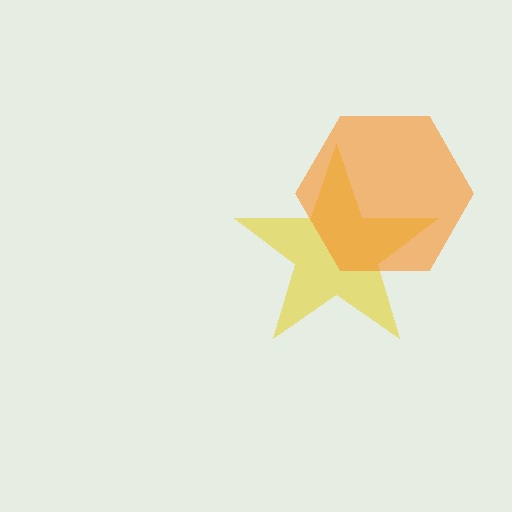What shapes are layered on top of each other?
The layered shapes are: a yellow star, an orange hexagon.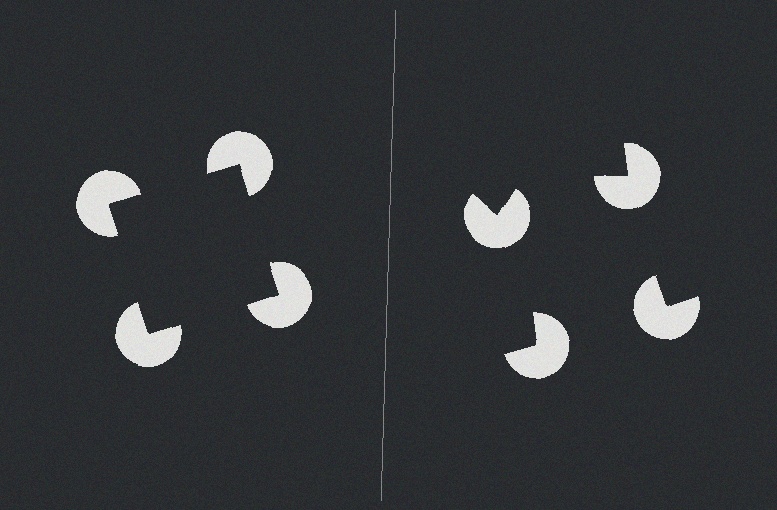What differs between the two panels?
The pac-man discs are positioned identically on both sides; only the wedge orientations differ. On the left they align to a square; on the right they are misaligned.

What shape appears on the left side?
An illusory square.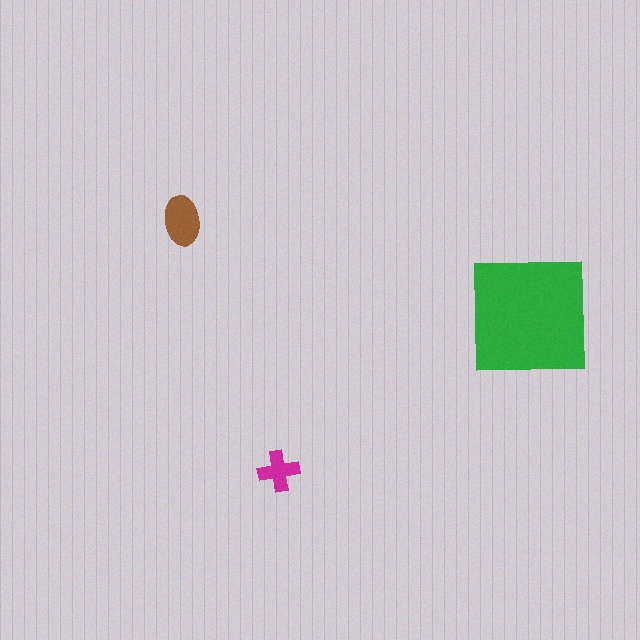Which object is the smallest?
The magenta cross.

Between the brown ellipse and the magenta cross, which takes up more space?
The brown ellipse.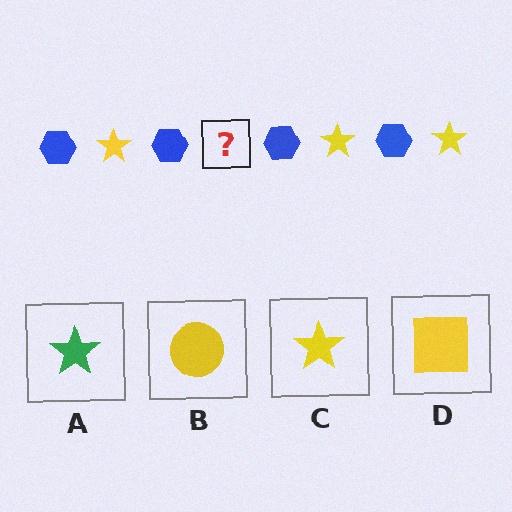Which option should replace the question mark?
Option C.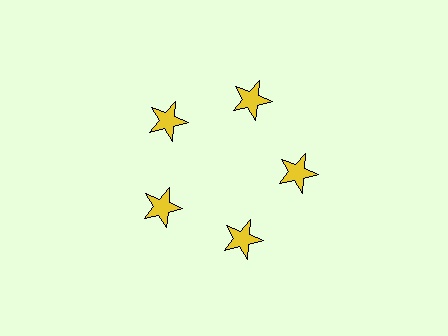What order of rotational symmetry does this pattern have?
This pattern has 5-fold rotational symmetry.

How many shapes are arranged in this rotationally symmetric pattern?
There are 5 shapes, arranged in 5 groups of 1.